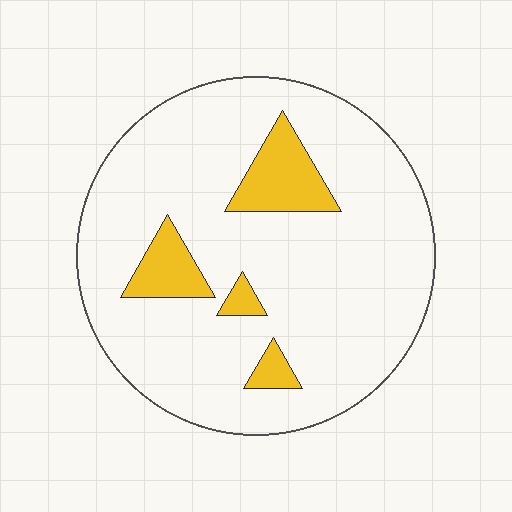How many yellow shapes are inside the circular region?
4.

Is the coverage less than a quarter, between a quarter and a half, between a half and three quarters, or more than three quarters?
Less than a quarter.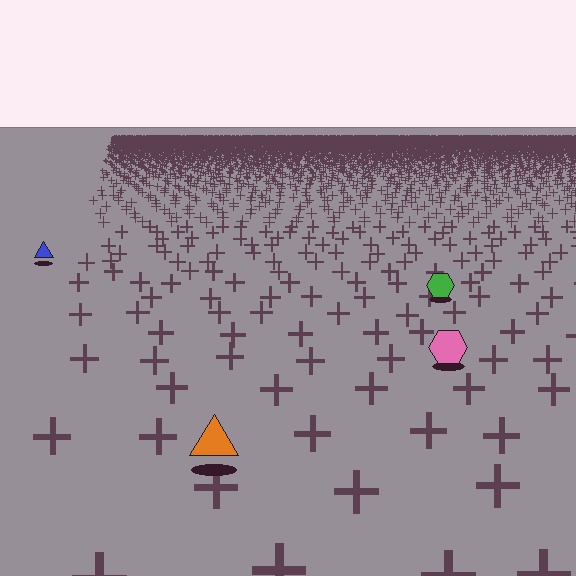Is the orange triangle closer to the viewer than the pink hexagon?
Yes. The orange triangle is closer — you can tell from the texture gradient: the ground texture is coarser near it.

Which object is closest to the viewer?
The orange triangle is closest. The texture marks near it are larger and more spread out.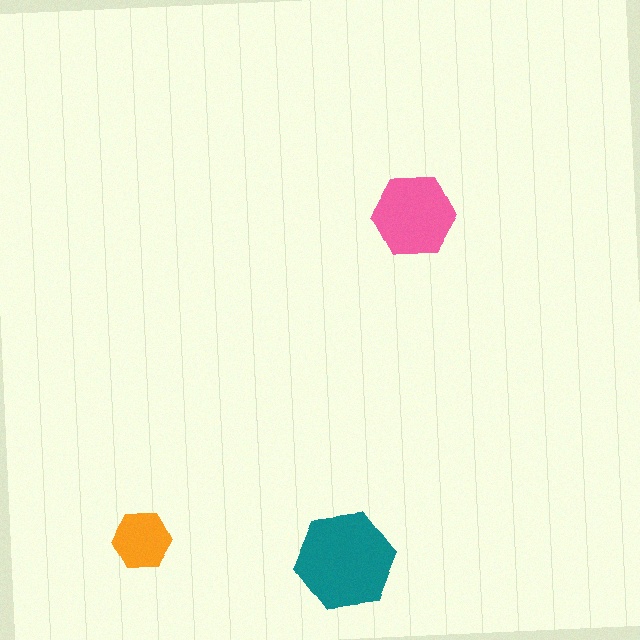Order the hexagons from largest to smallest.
the teal one, the pink one, the orange one.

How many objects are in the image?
There are 3 objects in the image.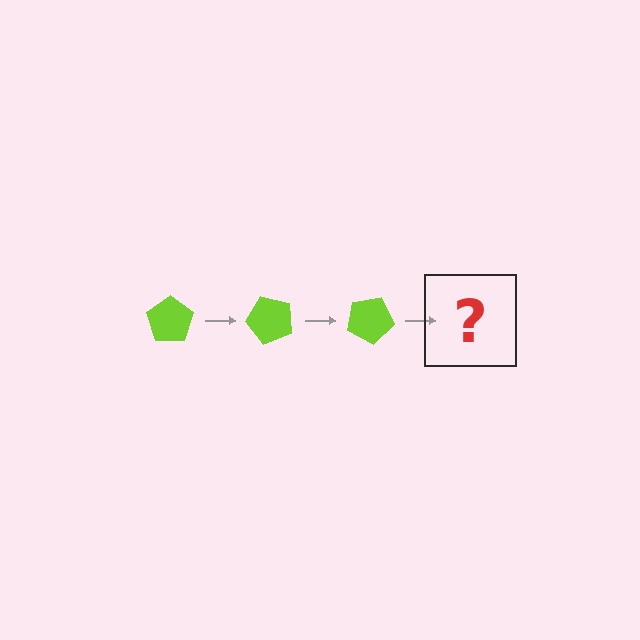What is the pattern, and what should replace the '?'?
The pattern is that the pentagon rotates 50 degrees each step. The '?' should be a lime pentagon rotated 150 degrees.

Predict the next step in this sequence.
The next step is a lime pentagon rotated 150 degrees.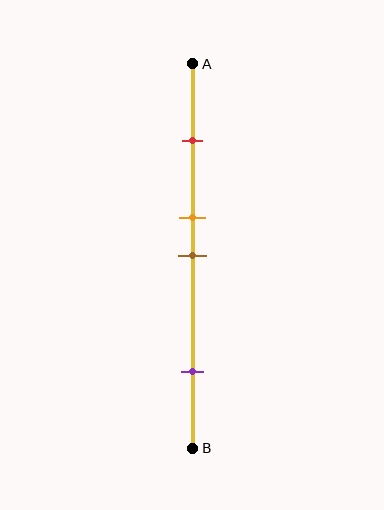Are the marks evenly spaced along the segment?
No, the marks are not evenly spaced.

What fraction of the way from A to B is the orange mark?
The orange mark is approximately 40% (0.4) of the way from A to B.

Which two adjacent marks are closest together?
The orange and brown marks are the closest adjacent pair.